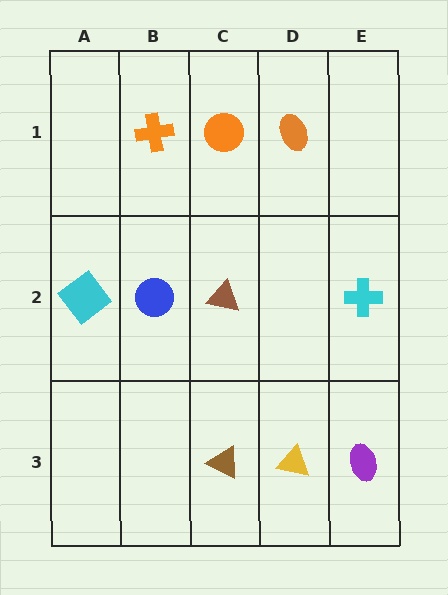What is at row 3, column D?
A yellow triangle.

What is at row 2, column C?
A brown triangle.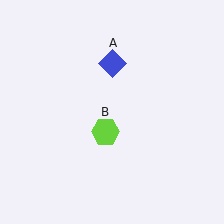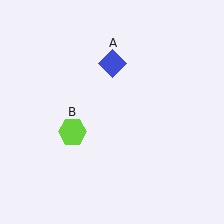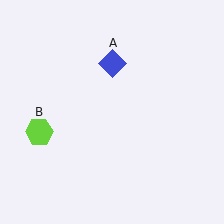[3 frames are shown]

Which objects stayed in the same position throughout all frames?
Blue diamond (object A) remained stationary.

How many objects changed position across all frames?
1 object changed position: lime hexagon (object B).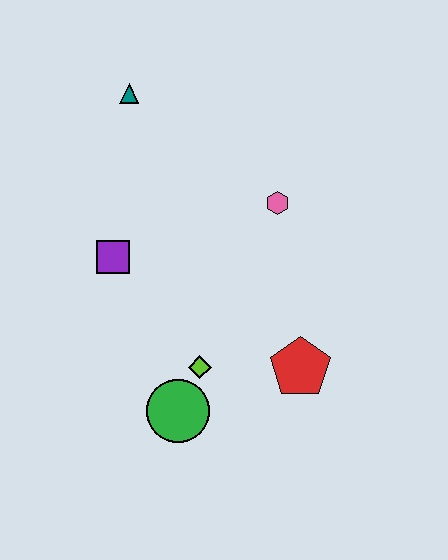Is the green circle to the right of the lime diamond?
No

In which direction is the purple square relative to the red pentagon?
The purple square is to the left of the red pentagon.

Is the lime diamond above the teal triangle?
No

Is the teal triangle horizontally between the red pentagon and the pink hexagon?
No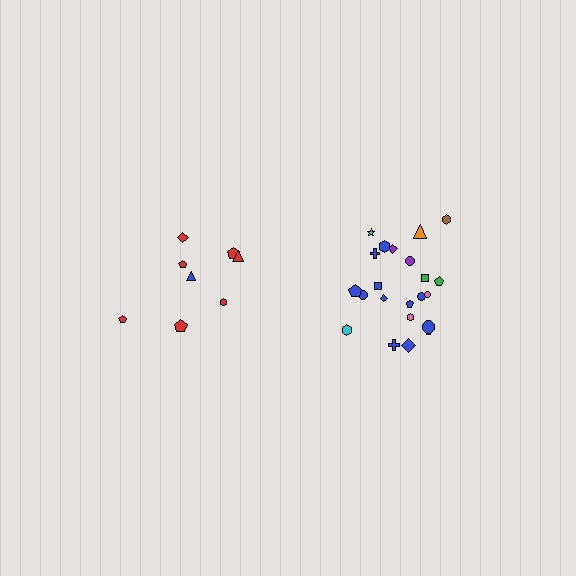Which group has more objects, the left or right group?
The right group.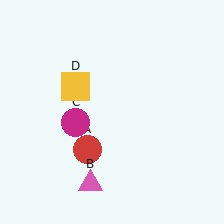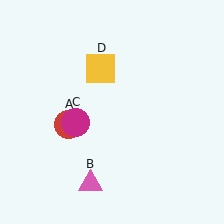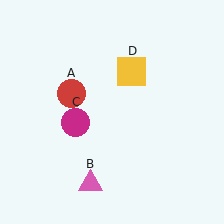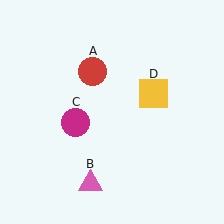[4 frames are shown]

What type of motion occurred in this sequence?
The red circle (object A), yellow square (object D) rotated clockwise around the center of the scene.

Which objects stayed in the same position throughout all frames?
Pink triangle (object B) and magenta circle (object C) remained stationary.